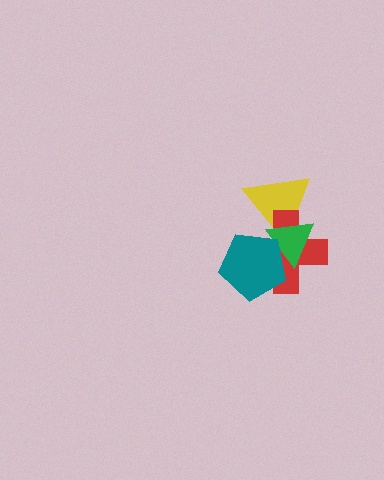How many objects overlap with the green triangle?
3 objects overlap with the green triangle.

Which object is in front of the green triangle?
The teal pentagon is in front of the green triangle.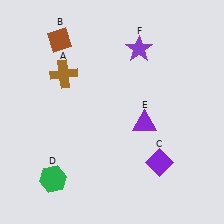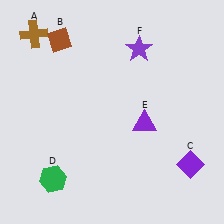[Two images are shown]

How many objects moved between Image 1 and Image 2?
2 objects moved between the two images.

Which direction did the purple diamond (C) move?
The purple diamond (C) moved right.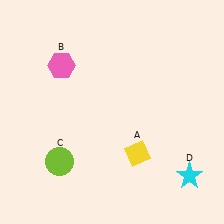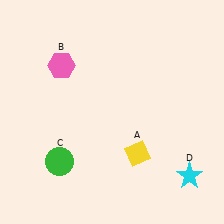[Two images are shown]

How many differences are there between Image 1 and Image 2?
There is 1 difference between the two images.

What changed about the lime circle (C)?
In Image 1, C is lime. In Image 2, it changed to green.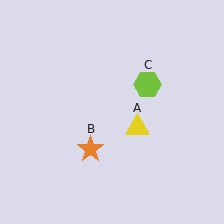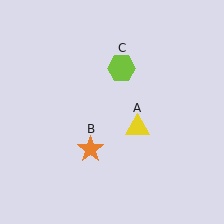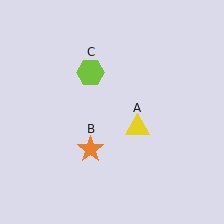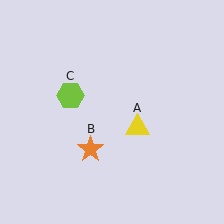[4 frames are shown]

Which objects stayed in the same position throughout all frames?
Yellow triangle (object A) and orange star (object B) remained stationary.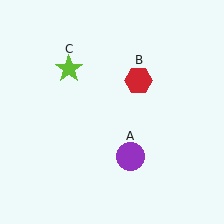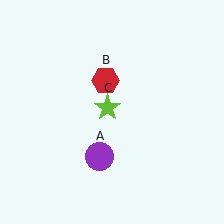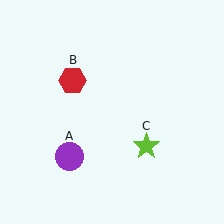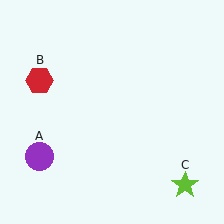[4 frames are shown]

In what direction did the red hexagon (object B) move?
The red hexagon (object B) moved left.